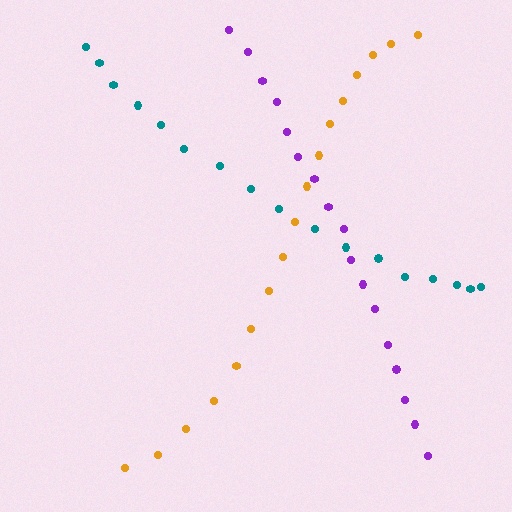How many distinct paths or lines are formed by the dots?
There are 3 distinct paths.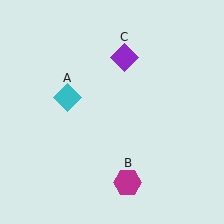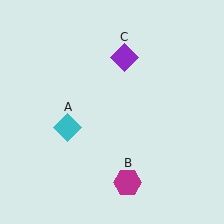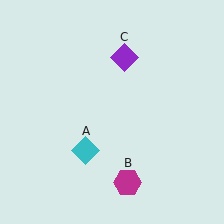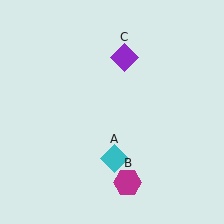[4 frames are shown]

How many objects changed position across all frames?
1 object changed position: cyan diamond (object A).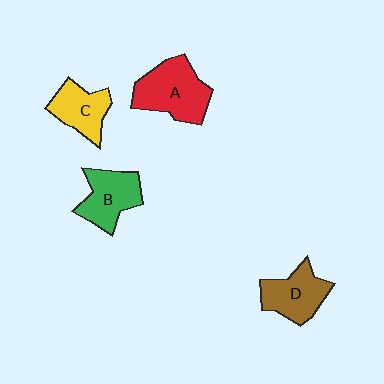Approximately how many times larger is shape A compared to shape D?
Approximately 1.3 times.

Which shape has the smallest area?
Shape C (yellow).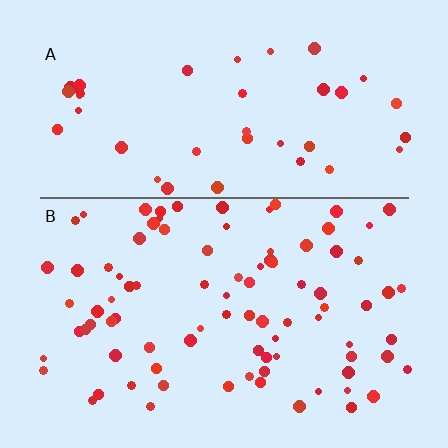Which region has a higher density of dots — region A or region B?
B (the bottom).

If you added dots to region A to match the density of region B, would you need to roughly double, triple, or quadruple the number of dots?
Approximately double.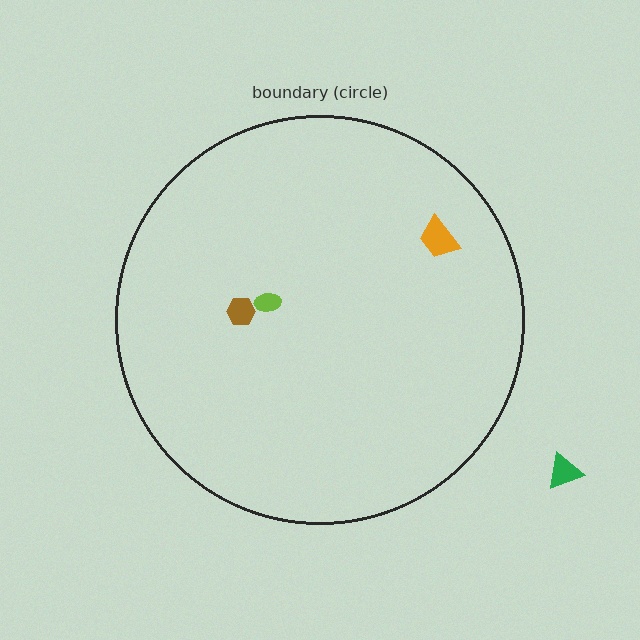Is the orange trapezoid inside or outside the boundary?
Inside.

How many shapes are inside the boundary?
3 inside, 1 outside.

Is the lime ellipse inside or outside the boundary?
Inside.